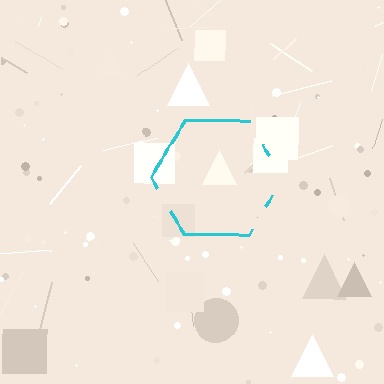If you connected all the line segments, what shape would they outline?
They would outline a hexagon.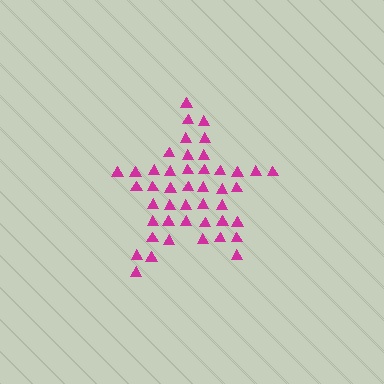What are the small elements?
The small elements are triangles.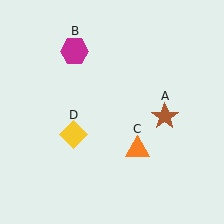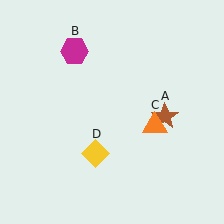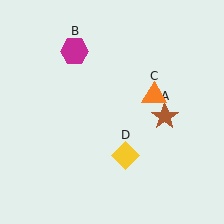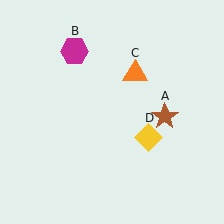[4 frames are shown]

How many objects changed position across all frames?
2 objects changed position: orange triangle (object C), yellow diamond (object D).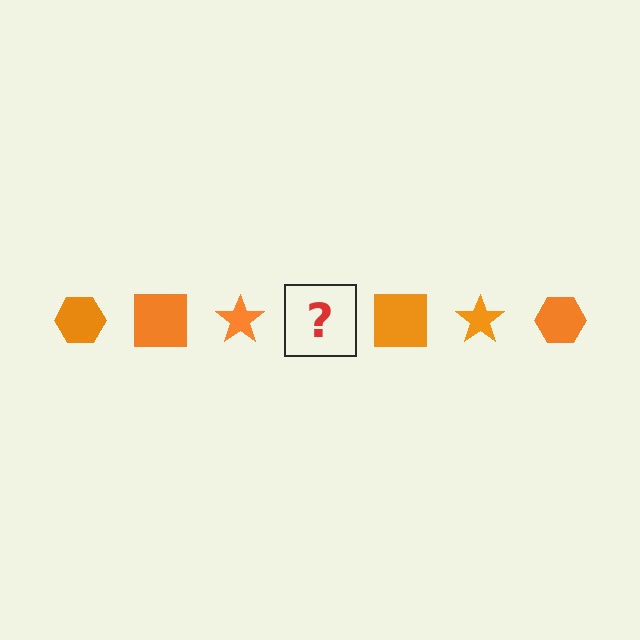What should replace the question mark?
The question mark should be replaced with an orange hexagon.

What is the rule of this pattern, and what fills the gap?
The rule is that the pattern cycles through hexagon, square, star shapes in orange. The gap should be filled with an orange hexagon.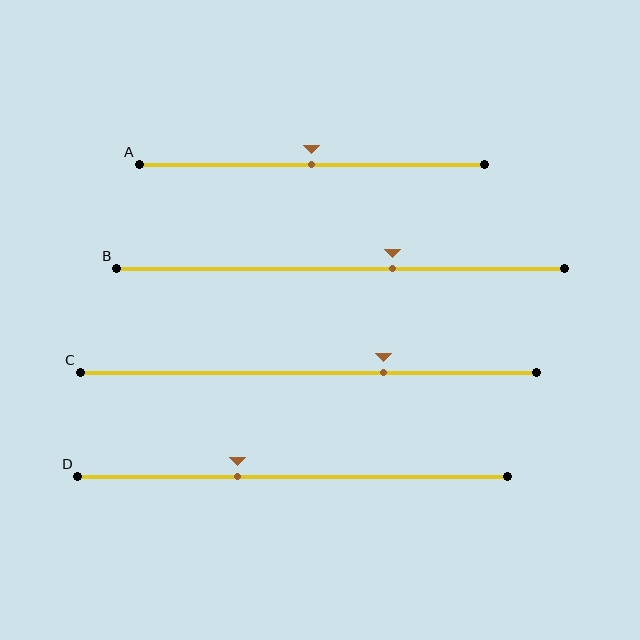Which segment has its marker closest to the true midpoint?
Segment A has its marker closest to the true midpoint.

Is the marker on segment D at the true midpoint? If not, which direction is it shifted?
No, the marker on segment D is shifted to the left by about 13% of the segment length.